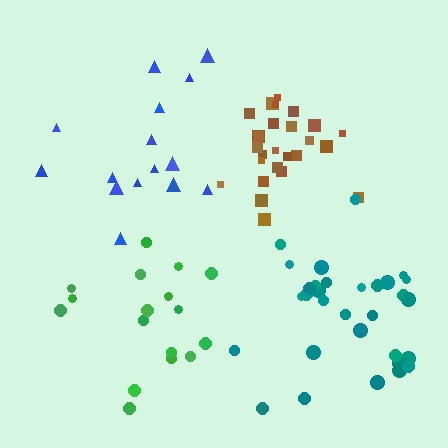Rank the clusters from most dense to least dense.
brown, teal, green, blue.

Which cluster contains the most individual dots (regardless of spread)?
Teal (31).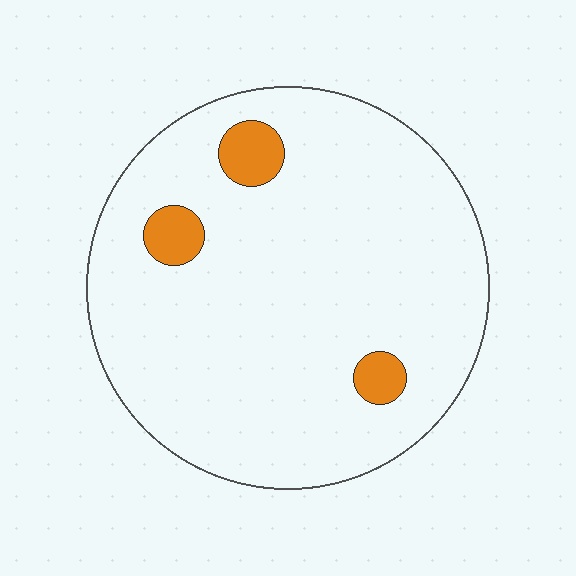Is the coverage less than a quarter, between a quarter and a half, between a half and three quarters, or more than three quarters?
Less than a quarter.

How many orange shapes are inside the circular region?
3.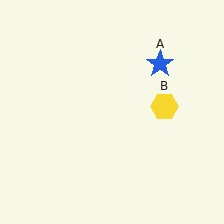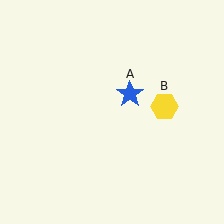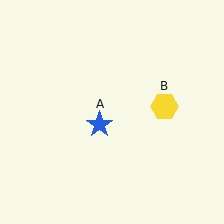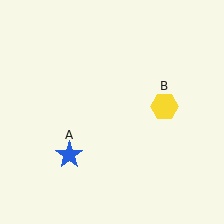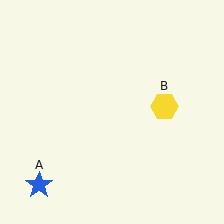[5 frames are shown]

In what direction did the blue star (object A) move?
The blue star (object A) moved down and to the left.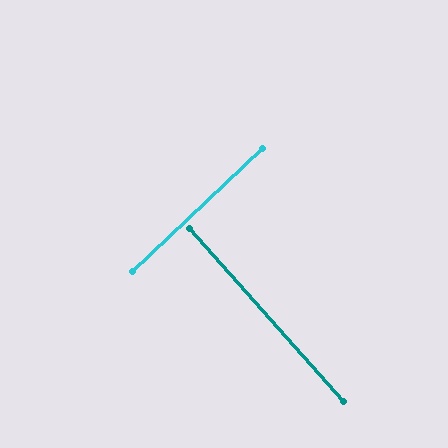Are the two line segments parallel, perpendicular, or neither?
Perpendicular — they meet at approximately 88°.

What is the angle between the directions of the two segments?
Approximately 88 degrees.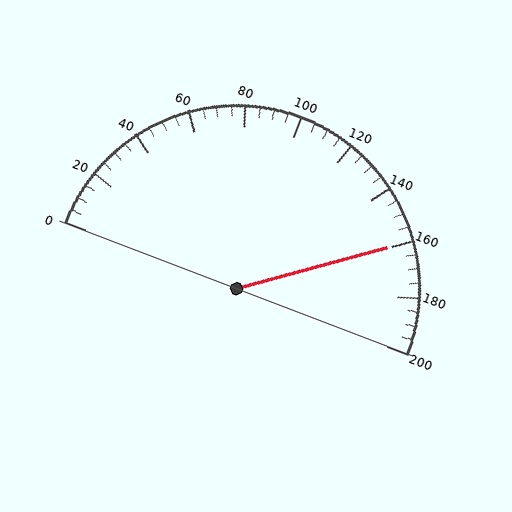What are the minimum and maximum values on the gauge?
The gauge ranges from 0 to 200.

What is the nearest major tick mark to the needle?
The nearest major tick mark is 160.